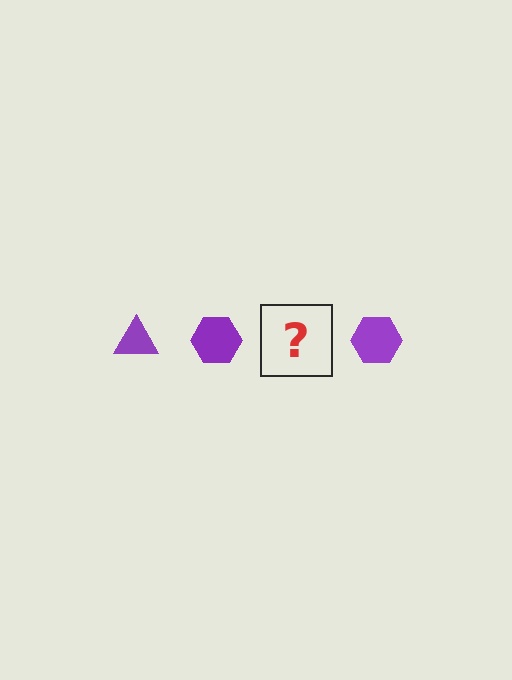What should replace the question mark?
The question mark should be replaced with a purple triangle.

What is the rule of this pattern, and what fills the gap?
The rule is that the pattern cycles through triangle, hexagon shapes in purple. The gap should be filled with a purple triangle.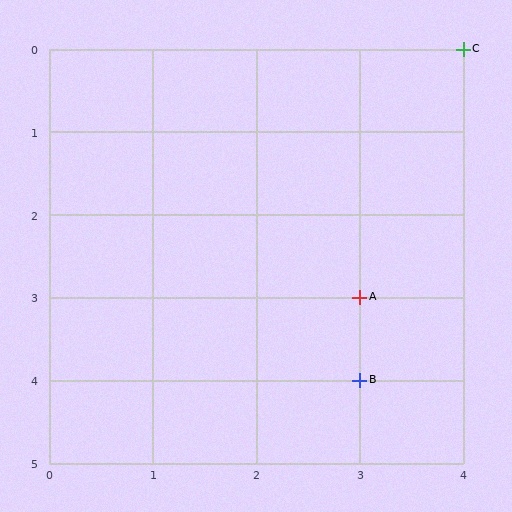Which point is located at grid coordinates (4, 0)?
Point C is at (4, 0).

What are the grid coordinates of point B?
Point B is at grid coordinates (3, 4).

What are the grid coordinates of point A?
Point A is at grid coordinates (3, 3).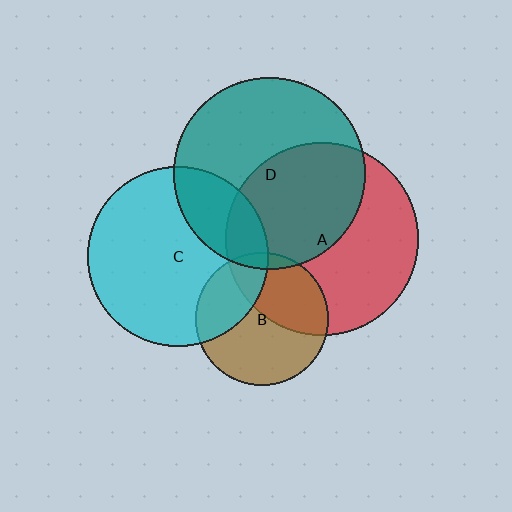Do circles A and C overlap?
Yes.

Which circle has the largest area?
Circle A (red).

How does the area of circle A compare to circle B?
Approximately 2.1 times.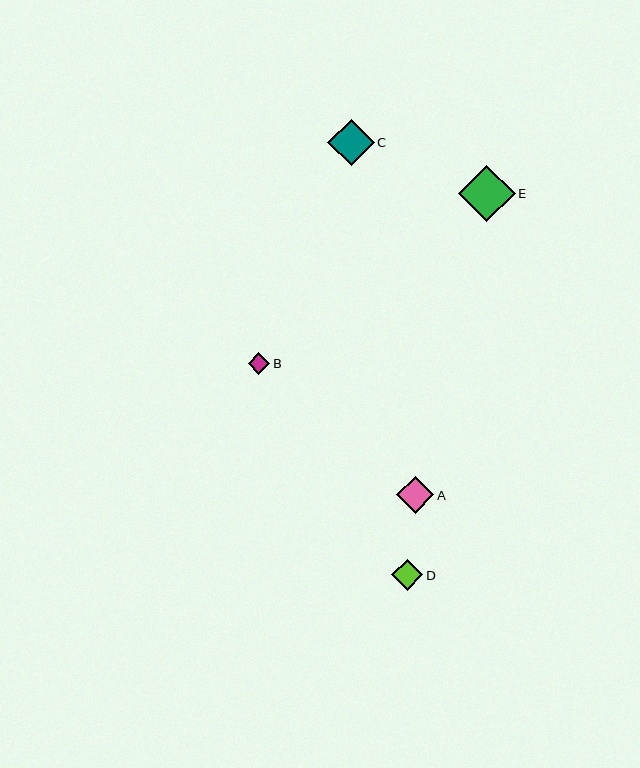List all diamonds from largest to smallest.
From largest to smallest: E, C, A, D, B.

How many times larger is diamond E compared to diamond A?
Diamond E is approximately 1.5 times the size of diamond A.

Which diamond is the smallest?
Diamond B is the smallest with a size of approximately 22 pixels.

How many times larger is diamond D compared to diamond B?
Diamond D is approximately 1.4 times the size of diamond B.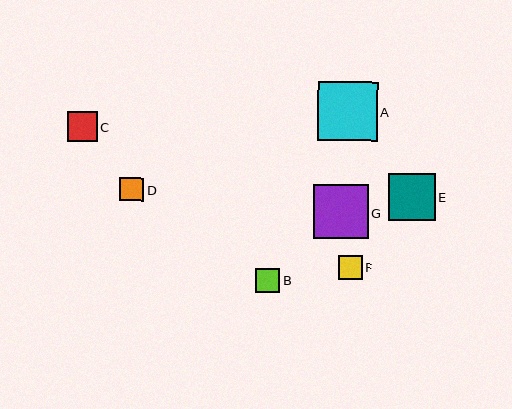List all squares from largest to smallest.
From largest to smallest: A, G, E, C, B, F, D.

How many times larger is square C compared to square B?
Square C is approximately 1.2 times the size of square B.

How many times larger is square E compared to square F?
Square E is approximately 2.0 times the size of square F.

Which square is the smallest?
Square D is the smallest with a size of approximately 24 pixels.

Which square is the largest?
Square A is the largest with a size of approximately 59 pixels.